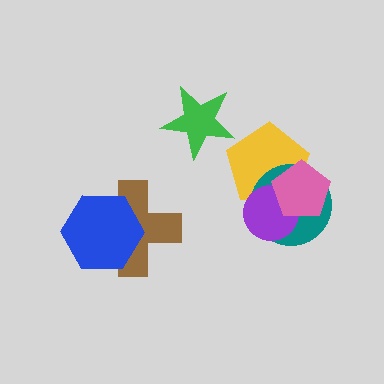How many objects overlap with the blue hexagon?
1 object overlaps with the blue hexagon.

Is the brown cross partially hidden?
Yes, it is partially covered by another shape.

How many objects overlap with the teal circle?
3 objects overlap with the teal circle.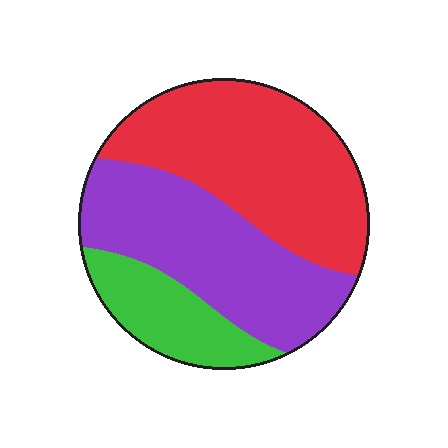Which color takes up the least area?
Green, at roughly 15%.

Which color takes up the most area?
Red, at roughly 45%.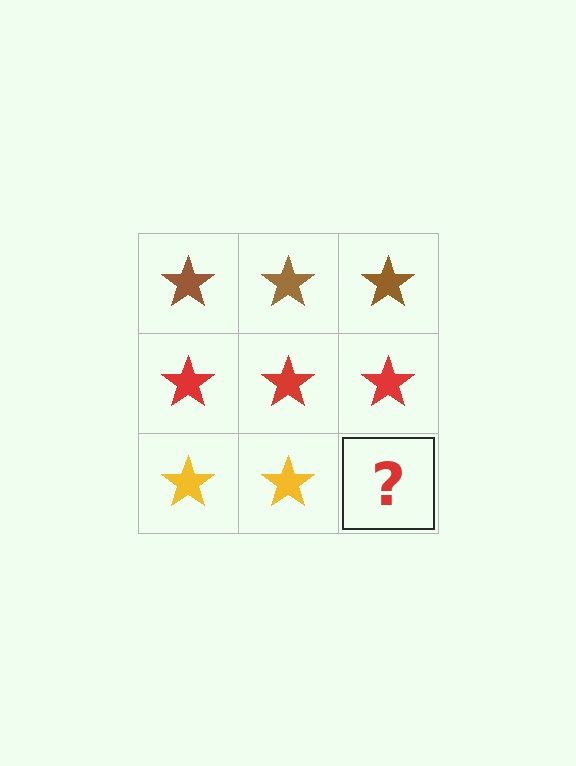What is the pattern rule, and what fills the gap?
The rule is that each row has a consistent color. The gap should be filled with a yellow star.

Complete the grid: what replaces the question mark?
The question mark should be replaced with a yellow star.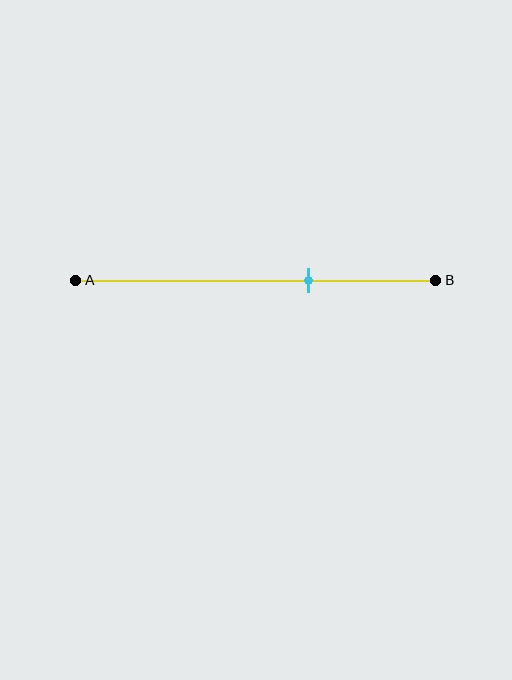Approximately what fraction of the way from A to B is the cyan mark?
The cyan mark is approximately 65% of the way from A to B.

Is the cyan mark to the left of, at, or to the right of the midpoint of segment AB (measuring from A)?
The cyan mark is to the right of the midpoint of segment AB.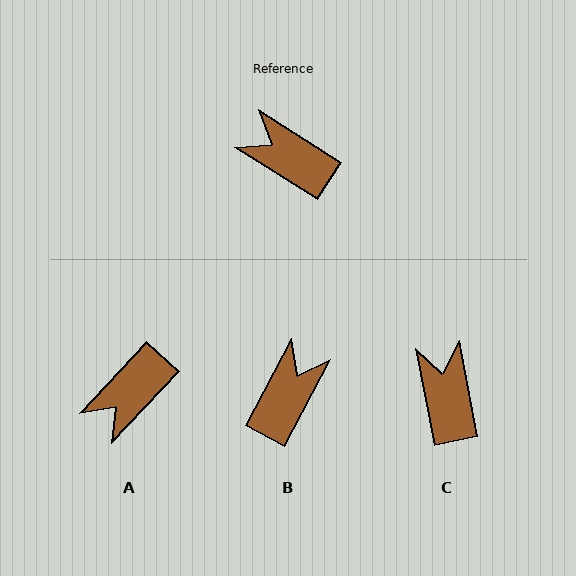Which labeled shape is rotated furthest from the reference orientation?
B, about 86 degrees away.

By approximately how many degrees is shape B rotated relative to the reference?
Approximately 86 degrees clockwise.